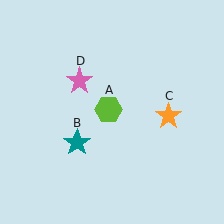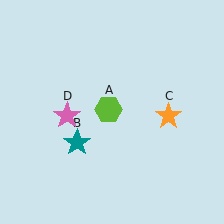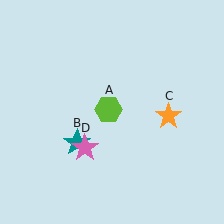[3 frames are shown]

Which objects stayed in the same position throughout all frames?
Lime hexagon (object A) and teal star (object B) and orange star (object C) remained stationary.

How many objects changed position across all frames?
1 object changed position: pink star (object D).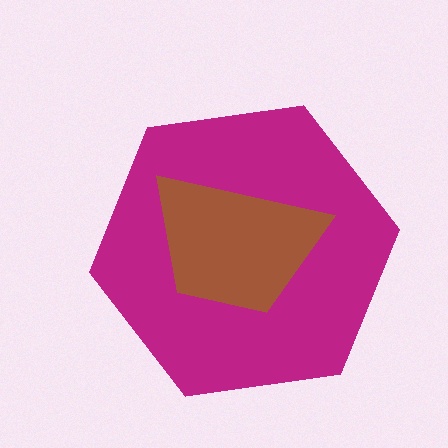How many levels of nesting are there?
2.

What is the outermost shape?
The magenta hexagon.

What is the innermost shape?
The brown trapezoid.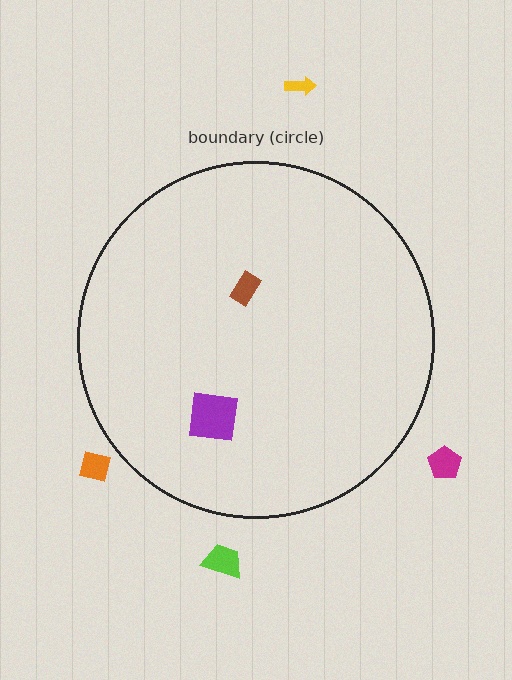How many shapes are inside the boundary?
2 inside, 4 outside.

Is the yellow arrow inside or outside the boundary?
Outside.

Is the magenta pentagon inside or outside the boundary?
Outside.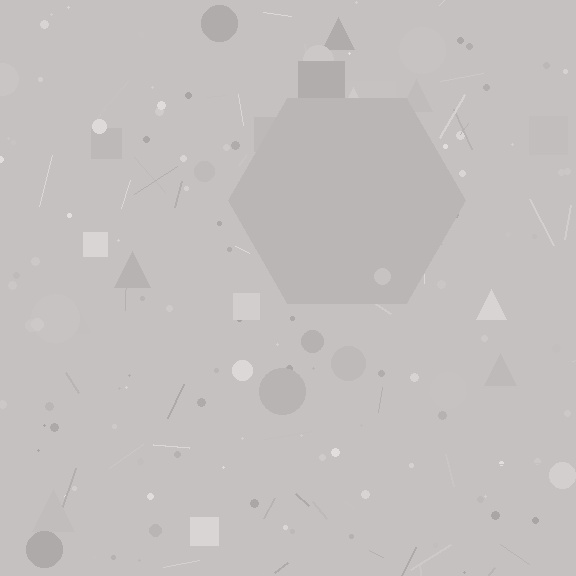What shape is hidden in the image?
A hexagon is hidden in the image.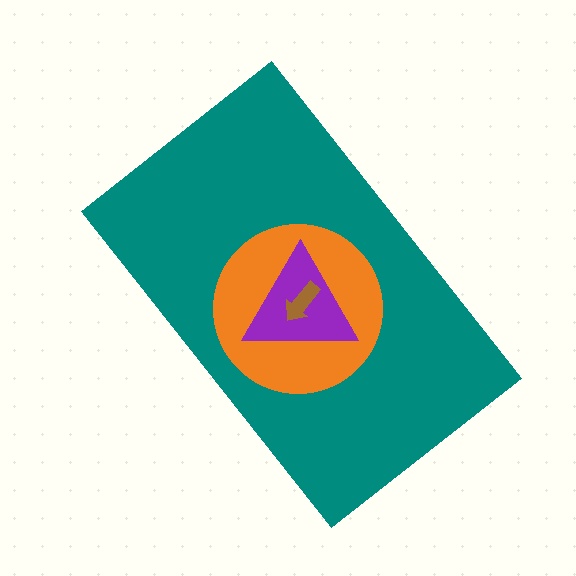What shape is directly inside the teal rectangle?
The orange circle.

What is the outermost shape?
The teal rectangle.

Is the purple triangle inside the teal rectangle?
Yes.